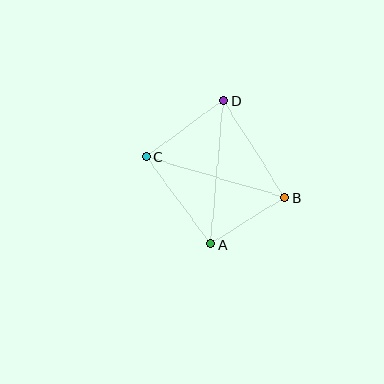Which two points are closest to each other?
Points A and B are closest to each other.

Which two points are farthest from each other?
Points B and C are farthest from each other.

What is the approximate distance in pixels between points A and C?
The distance between A and C is approximately 109 pixels.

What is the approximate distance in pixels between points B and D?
The distance between B and D is approximately 115 pixels.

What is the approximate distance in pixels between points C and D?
The distance between C and D is approximately 96 pixels.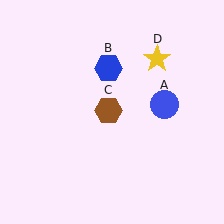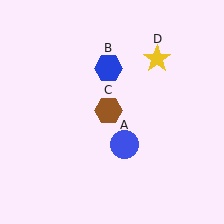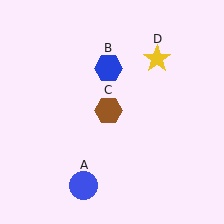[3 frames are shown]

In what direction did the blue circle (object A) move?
The blue circle (object A) moved down and to the left.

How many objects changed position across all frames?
1 object changed position: blue circle (object A).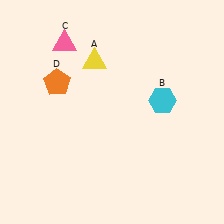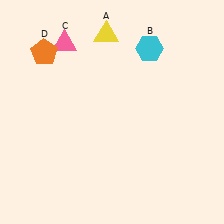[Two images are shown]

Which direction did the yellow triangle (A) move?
The yellow triangle (A) moved up.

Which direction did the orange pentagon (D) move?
The orange pentagon (D) moved up.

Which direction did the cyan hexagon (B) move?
The cyan hexagon (B) moved up.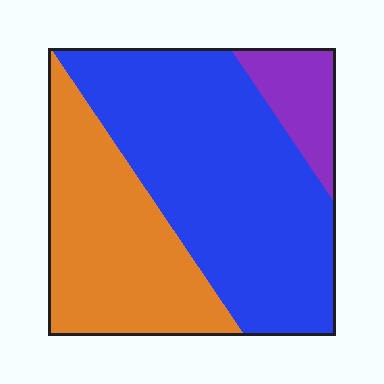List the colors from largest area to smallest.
From largest to smallest: blue, orange, purple.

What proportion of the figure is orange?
Orange takes up about one third (1/3) of the figure.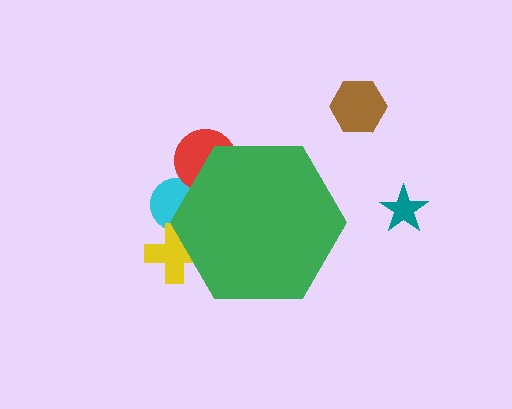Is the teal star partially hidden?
No, the teal star is fully visible.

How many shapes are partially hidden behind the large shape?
4 shapes are partially hidden.